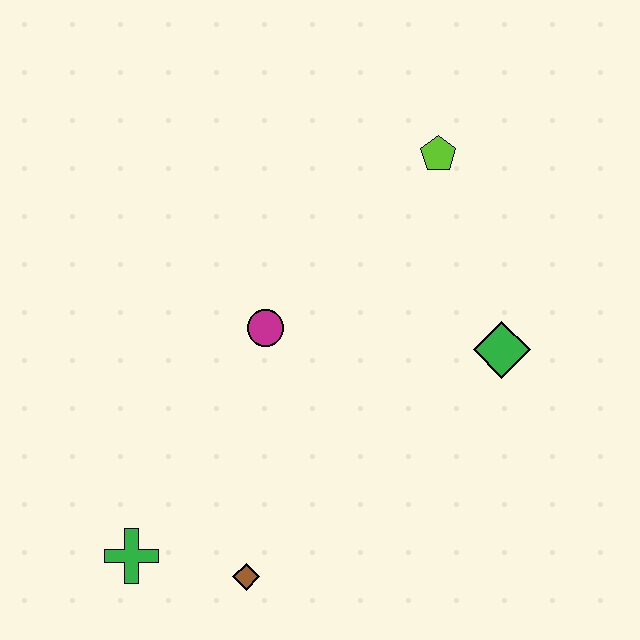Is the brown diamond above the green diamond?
No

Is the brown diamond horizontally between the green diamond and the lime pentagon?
No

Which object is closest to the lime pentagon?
The green diamond is closest to the lime pentagon.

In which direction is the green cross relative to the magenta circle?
The green cross is below the magenta circle.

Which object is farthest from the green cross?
The lime pentagon is farthest from the green cross.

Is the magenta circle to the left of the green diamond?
Yes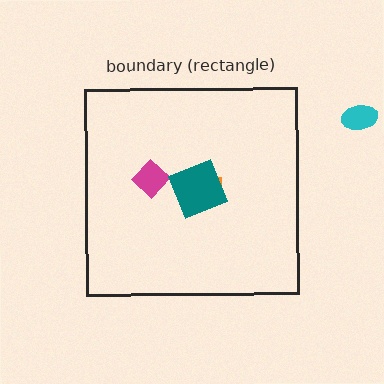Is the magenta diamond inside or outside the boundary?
Inside.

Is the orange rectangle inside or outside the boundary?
Inside.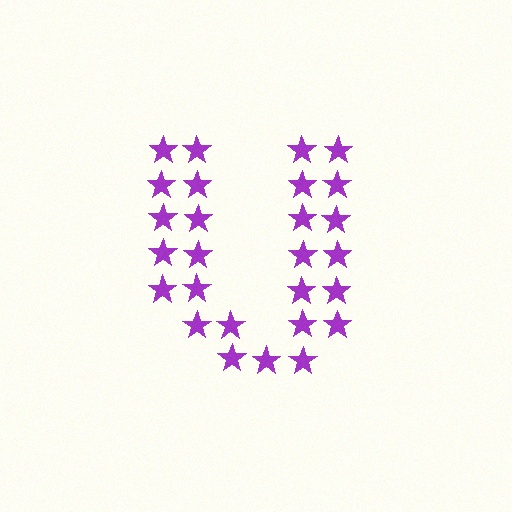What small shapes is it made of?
It is made of small stars.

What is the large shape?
The large shape is the letter U.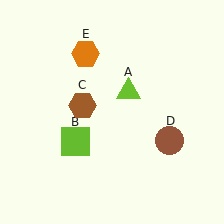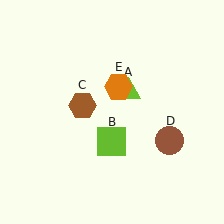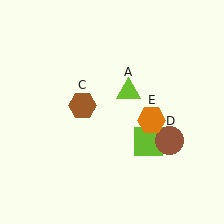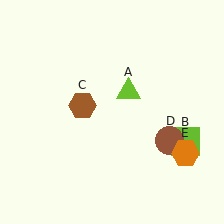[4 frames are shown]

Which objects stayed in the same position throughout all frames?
Lime triangle (object A) and brown hexagon (object C) and brown circle (object D) remained stationary.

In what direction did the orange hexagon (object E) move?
The orange hexagon (object E) moved down and to the right.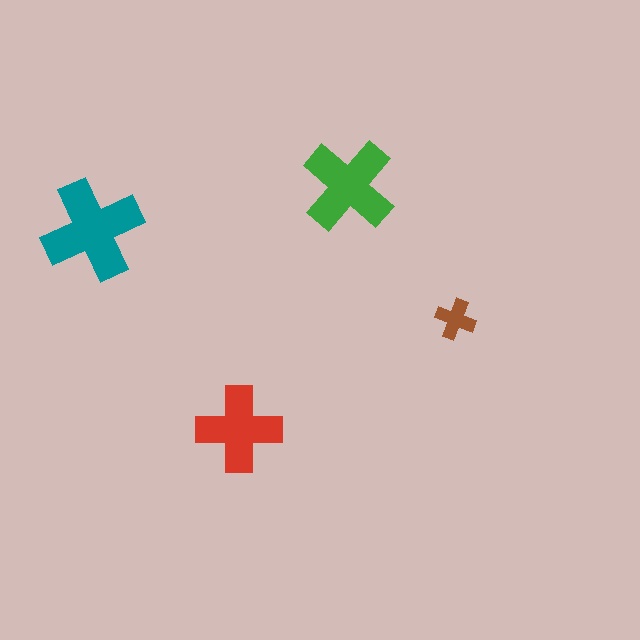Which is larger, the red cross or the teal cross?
The teal one.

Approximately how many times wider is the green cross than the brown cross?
About 2.5 times wider.